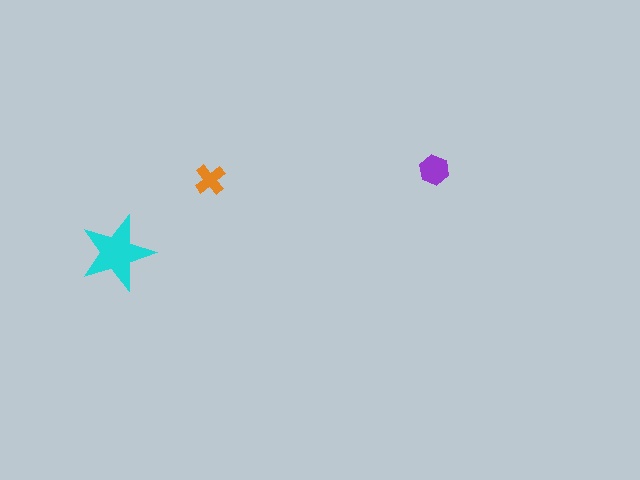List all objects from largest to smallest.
The cyan star, the purple hexagon, the orange cross.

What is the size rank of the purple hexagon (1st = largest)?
2nd.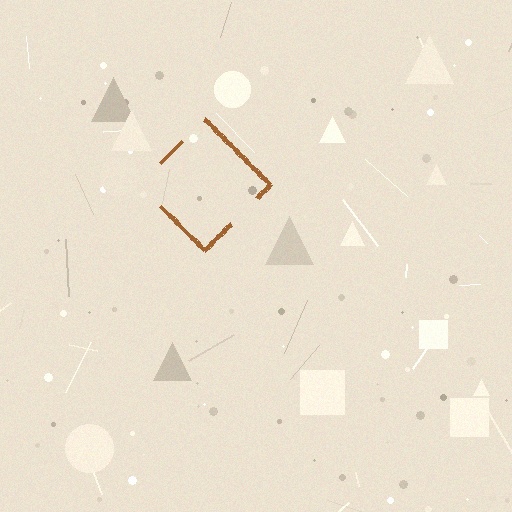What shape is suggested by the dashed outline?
The dashed outline suggests a diamond.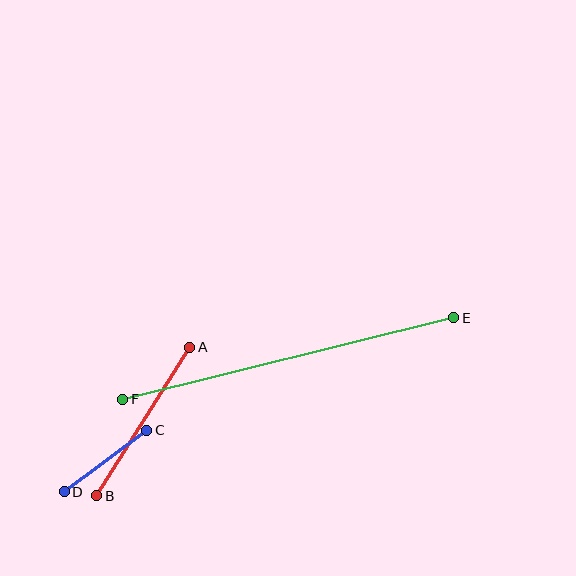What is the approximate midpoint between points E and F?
The midpoint is at approximately (288, 358) pixels.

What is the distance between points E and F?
The distance is approximately 341 pixels.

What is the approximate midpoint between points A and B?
The midpoint is at approximately (143, 422) pixels.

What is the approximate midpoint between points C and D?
The midpoint is at approximately (106, 461) pixels.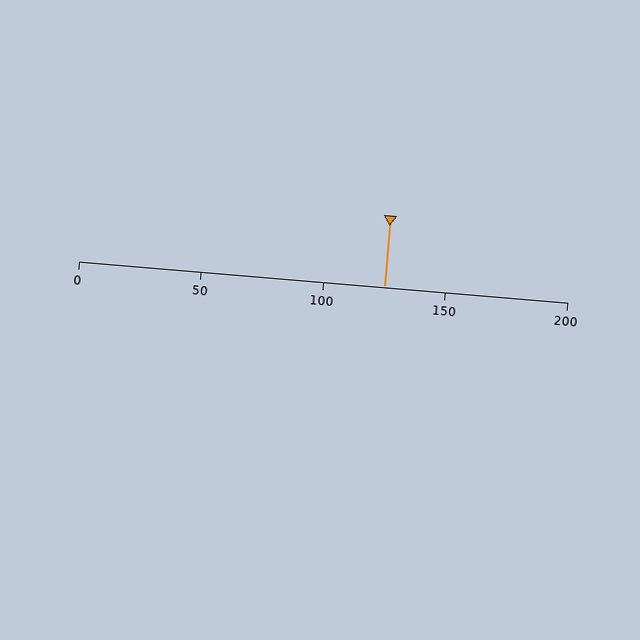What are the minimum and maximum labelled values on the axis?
The axis runs from 0 to 200.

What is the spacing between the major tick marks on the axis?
The major ticks are spaced 50 apart.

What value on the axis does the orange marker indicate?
The marker indicates approximately 125.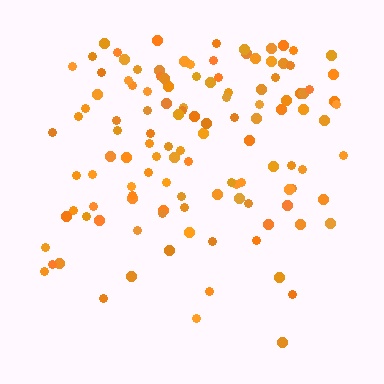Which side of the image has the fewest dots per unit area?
The bottom.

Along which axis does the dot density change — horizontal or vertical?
Vertical.